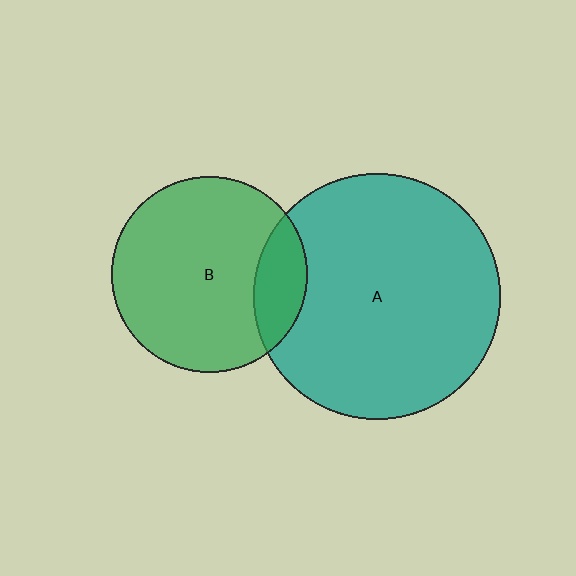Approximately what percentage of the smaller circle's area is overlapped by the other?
Approximately 15%.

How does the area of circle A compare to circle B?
Approximately 1.6 times.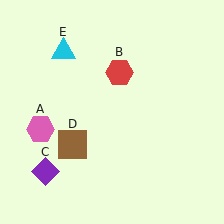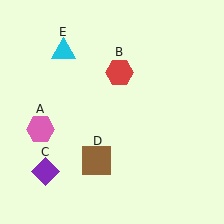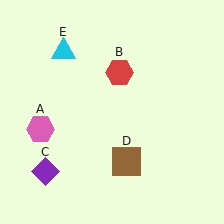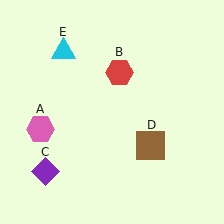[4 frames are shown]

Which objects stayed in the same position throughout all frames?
Pink hexagon (object A) and red hexagon (object B) and purple diamond (object C) and cyan triangle (object E) remained stationary.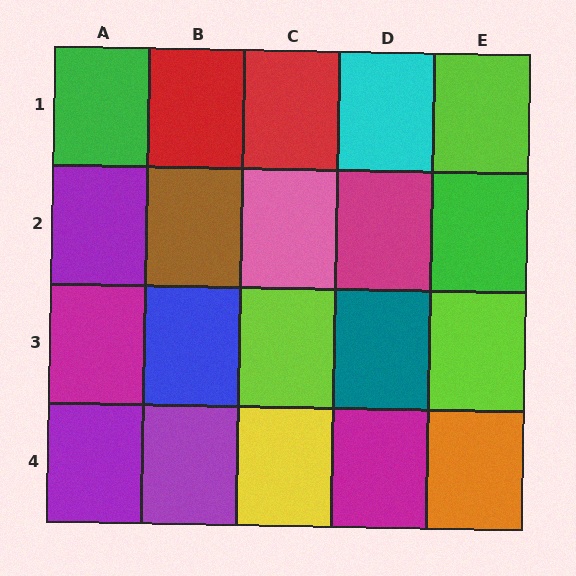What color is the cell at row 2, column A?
Purple.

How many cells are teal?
1 cell is teal.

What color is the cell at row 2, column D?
Magenta.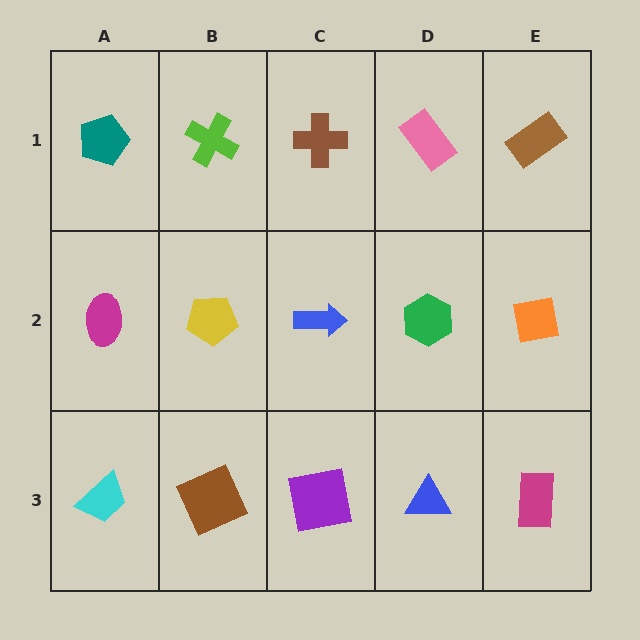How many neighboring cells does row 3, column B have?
3.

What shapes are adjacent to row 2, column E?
A brown rectangle (row 1, column E), a magenta rectangle (row 3, column E), a green hexagon (row 2, column D).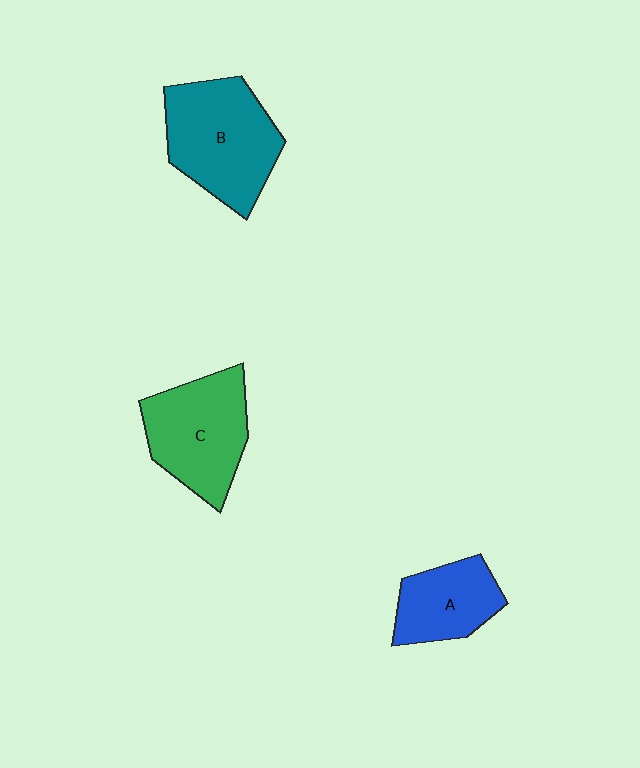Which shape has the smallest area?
Shape A (blue).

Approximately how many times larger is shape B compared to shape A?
Approximately 1.6 times.